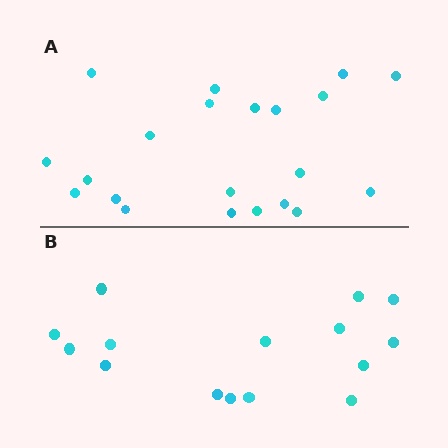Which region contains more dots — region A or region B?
Region A (the top region) has more dots.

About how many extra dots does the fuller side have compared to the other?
Region A has about 6 more dots than region B.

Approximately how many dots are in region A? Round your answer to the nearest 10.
About 20 dots. (The exact count is 21, which rounds to 20.)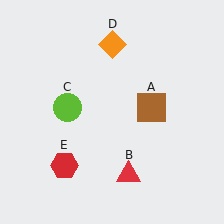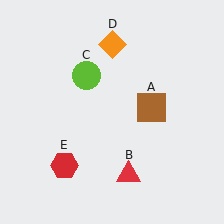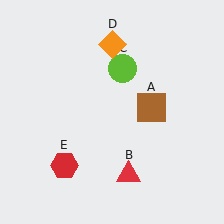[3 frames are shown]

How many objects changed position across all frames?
1 object changed position: lime circle (object C).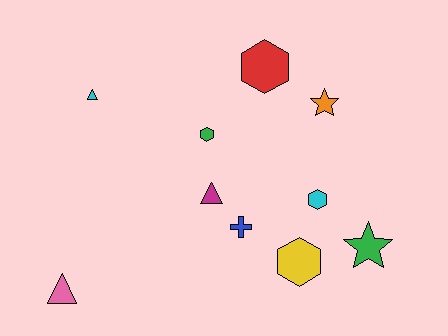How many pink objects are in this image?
There is 1 pink object.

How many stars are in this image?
There are 2 stars.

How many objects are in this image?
There are 10 objects.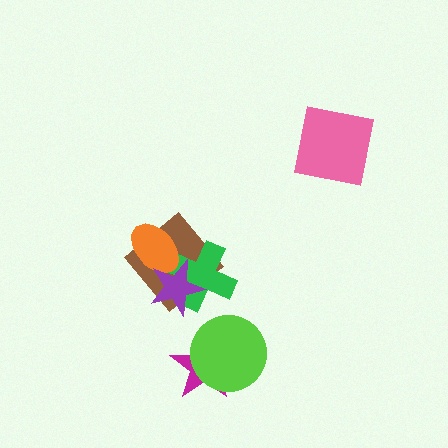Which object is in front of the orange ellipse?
The purple star is in front of the orange ellipse.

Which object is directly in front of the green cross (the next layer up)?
The orange ellipse is directly in front of the green cross.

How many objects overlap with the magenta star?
1 object overlaps with the magenta star.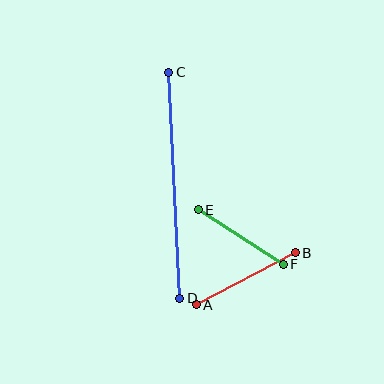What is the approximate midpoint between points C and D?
The midpoint is at approximately (174, 185) pixels.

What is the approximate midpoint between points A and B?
The midpoint is at approximately (246, 279) pixels.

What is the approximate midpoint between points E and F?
The midpoint is at approximately (241, 237) pixels.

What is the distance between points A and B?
The distance is approximately 112 pixels.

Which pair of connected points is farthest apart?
Points C and D are farthest apart.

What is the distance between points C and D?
The distance is approximately 226 pixels.